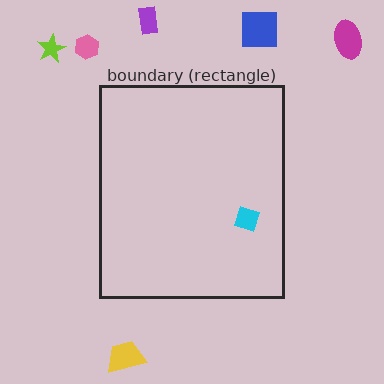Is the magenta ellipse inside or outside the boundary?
Outside.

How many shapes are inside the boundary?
1 inside, 6 outside.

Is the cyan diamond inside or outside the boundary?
Inside.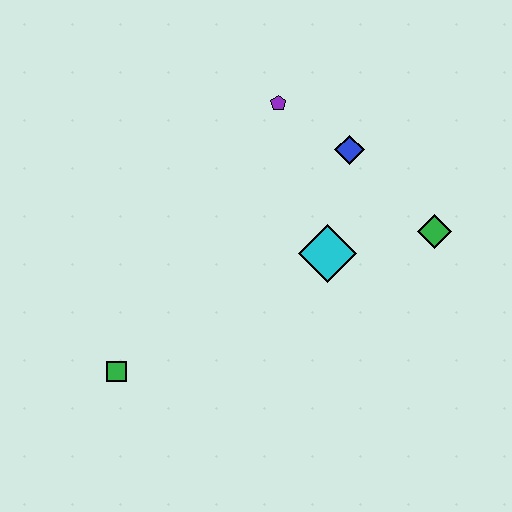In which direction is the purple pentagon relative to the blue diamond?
The purple pentagon is to the left of the blue diamond.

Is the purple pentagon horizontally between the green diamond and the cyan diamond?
No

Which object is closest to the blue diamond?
The purple pentagon is closest to the blue diamond.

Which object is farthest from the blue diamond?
The green square is farthest from the blue diamond.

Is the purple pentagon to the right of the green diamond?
No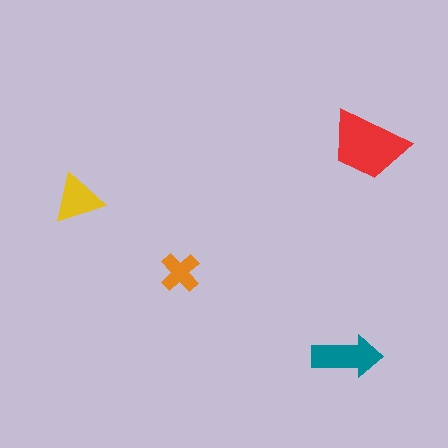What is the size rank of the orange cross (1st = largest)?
4th.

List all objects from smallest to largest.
The orange cross, the yellow triangle, the teal arrow, the red trapezoid.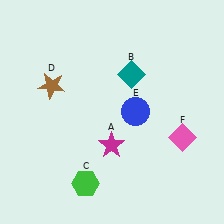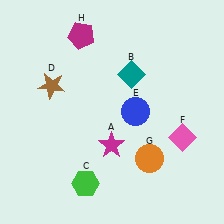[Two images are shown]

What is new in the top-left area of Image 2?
A magenta pentagon (H) was added in the top-left area of Image 2.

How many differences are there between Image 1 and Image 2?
There are 2 differences between the two images.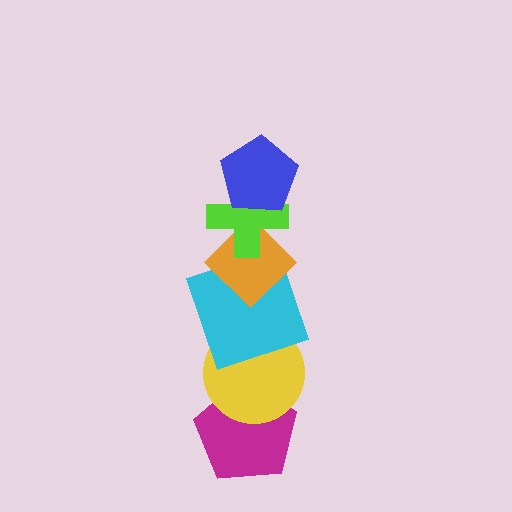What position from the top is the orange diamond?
The orange diamond is 3rd from the top.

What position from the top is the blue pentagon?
The blue pentagon is 1st from the top.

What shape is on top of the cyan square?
The orange diamond is on top of the cyan square.